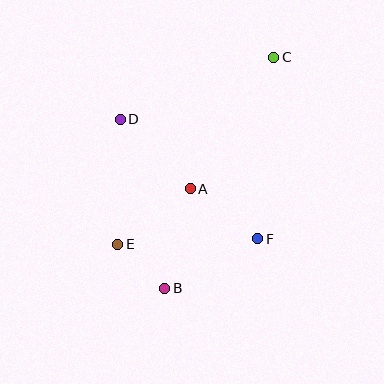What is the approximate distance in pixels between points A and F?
The distance between A and F is approximately 84 pixels.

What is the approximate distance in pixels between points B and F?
The distance between B and F is approximately 106 pixels.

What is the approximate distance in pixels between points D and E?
The distance between D and E is approximately 125 pixels.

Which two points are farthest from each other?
Points B and C are farthest from each other.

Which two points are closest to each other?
Points B and E are closest to each other.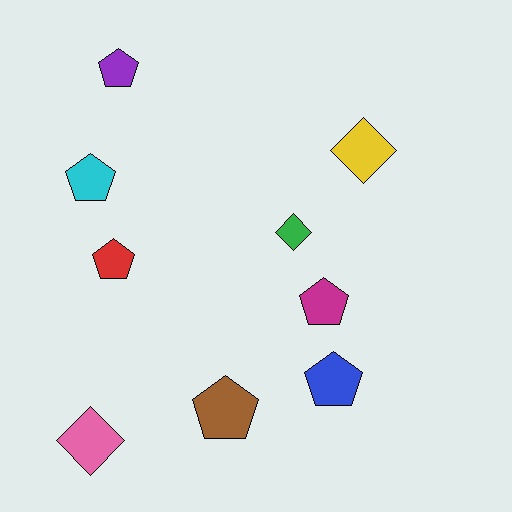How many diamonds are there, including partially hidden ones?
There are 3 diamonds.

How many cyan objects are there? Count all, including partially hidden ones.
There is 1 cyan object.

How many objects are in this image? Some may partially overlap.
There are 9 objects.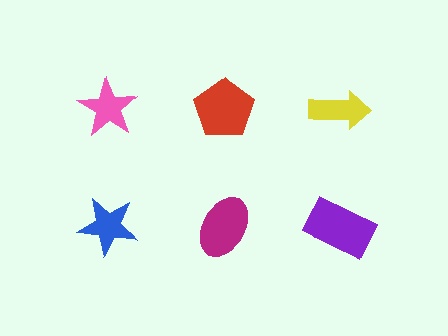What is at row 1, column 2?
A red pentagon.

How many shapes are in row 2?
3 shapes.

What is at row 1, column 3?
A yellow arrow.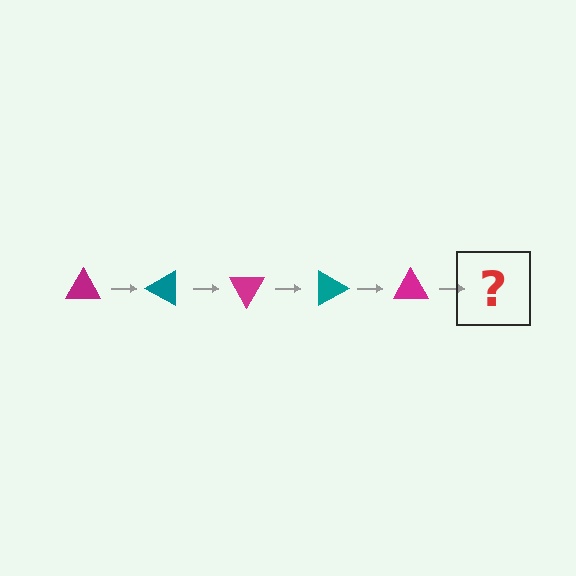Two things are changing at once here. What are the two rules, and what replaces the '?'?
The two rules are that it rotates 30 degrees each step and the color cycles through magenta and teal. The '?' should be a teal triangle, rotated 150 degrees from the start.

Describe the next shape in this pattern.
It should be a teal triangle, rotated 150 degrees from the start.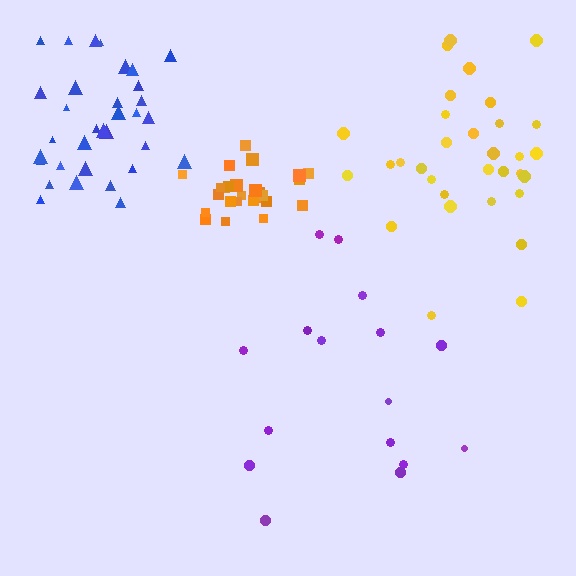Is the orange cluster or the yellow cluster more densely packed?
Orange.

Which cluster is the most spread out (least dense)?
Purple.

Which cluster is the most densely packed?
Orange.